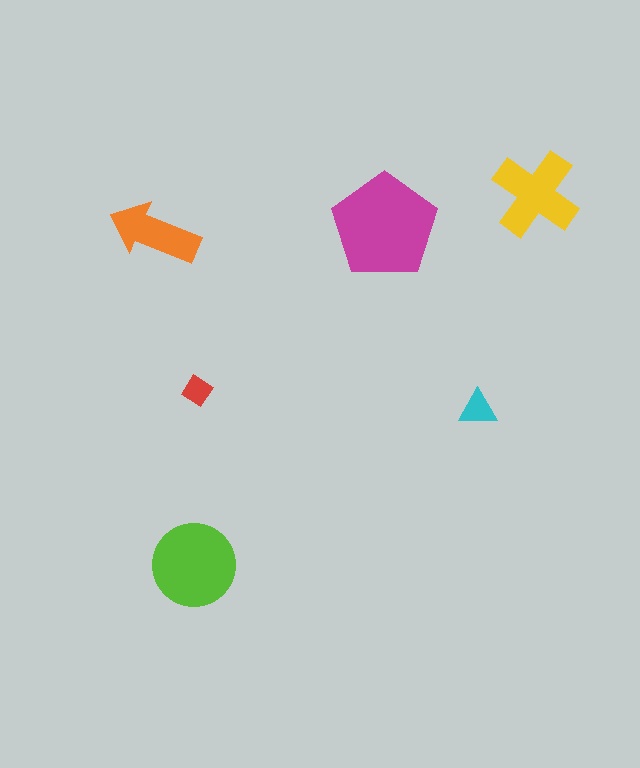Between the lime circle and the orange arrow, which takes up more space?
The lime circle.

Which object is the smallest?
The red diamond.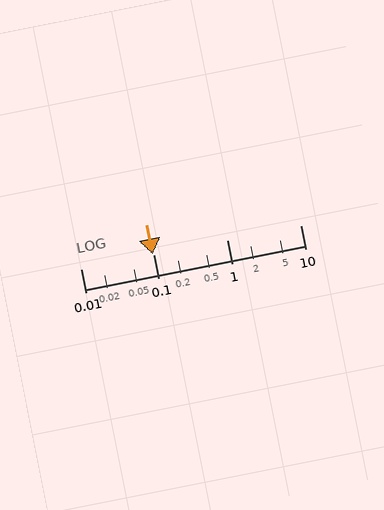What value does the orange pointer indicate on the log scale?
The pointer indicates approximately 0.097.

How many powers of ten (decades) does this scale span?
The scale spans 3 decades, from 0.01 to 10.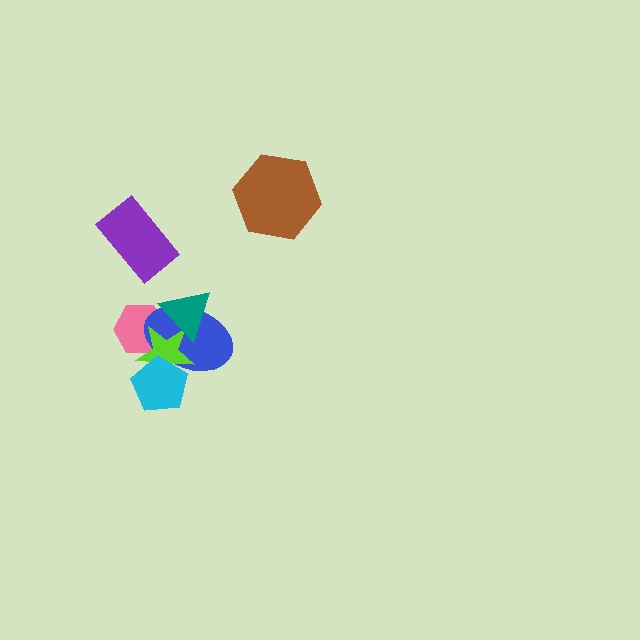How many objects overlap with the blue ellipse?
4 objects overlap with the blue ellipse.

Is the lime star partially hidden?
Yes, it is partially covered by another shape.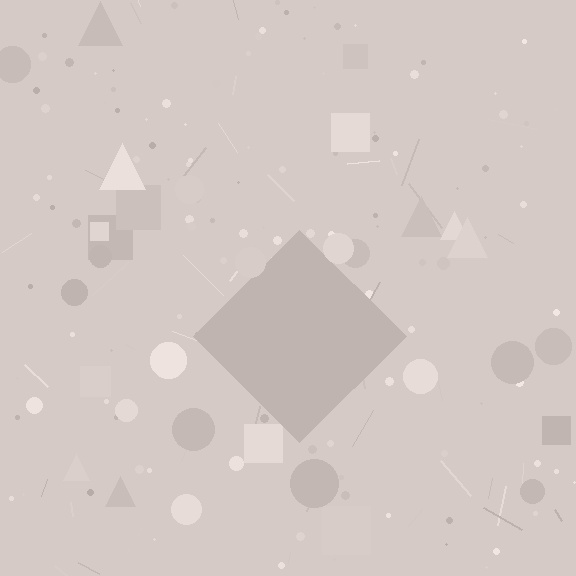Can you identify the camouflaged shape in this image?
The camouflaged shape is a diamond.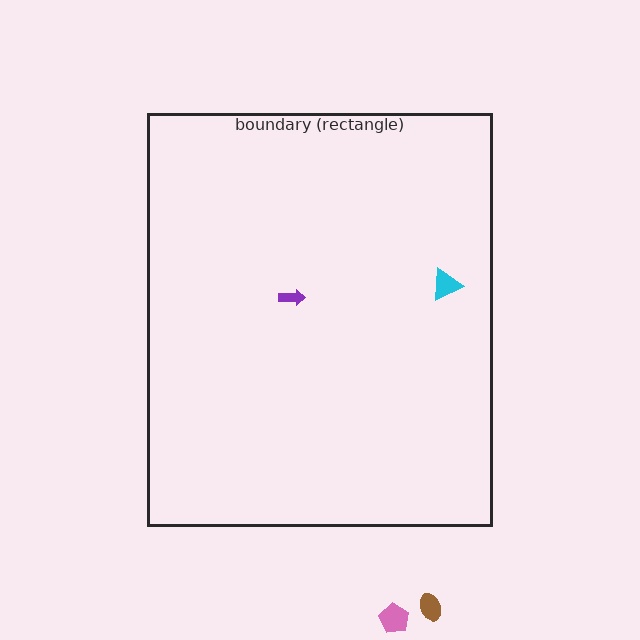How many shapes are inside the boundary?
2 inside, 2 outside.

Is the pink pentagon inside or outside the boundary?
Outside.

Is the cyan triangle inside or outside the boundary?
Inside.